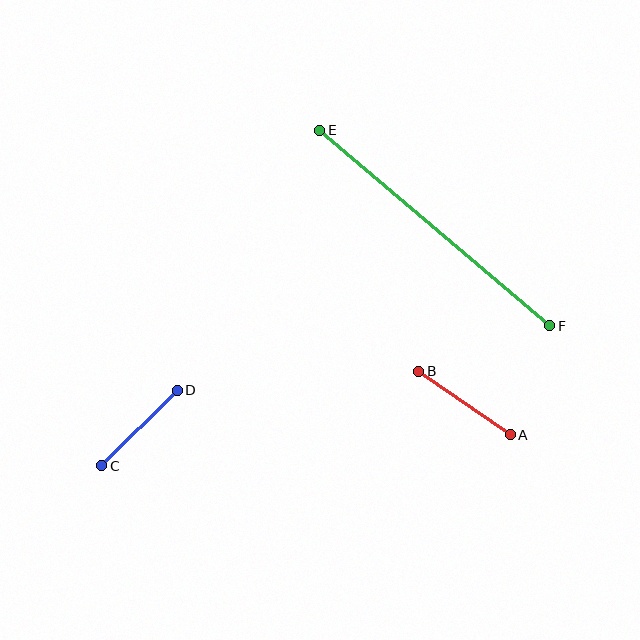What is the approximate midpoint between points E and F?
The midpoint is at approximately (435, 228) pixels.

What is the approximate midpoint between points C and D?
The midpoint is at approximately (140, 428) pixels.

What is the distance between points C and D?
The distance is approximately 107 pixels.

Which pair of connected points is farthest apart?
Points E and F are farthest apart.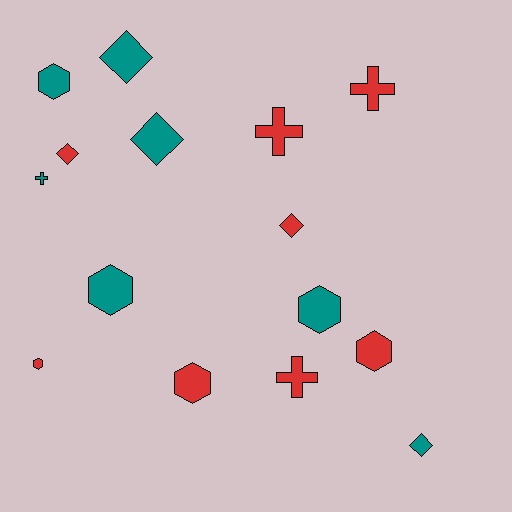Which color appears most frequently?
Red, with 8 objects.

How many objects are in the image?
There are 15 objects.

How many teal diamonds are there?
There are 3 teal diamonds.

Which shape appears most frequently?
Hexagon, with 6 objects.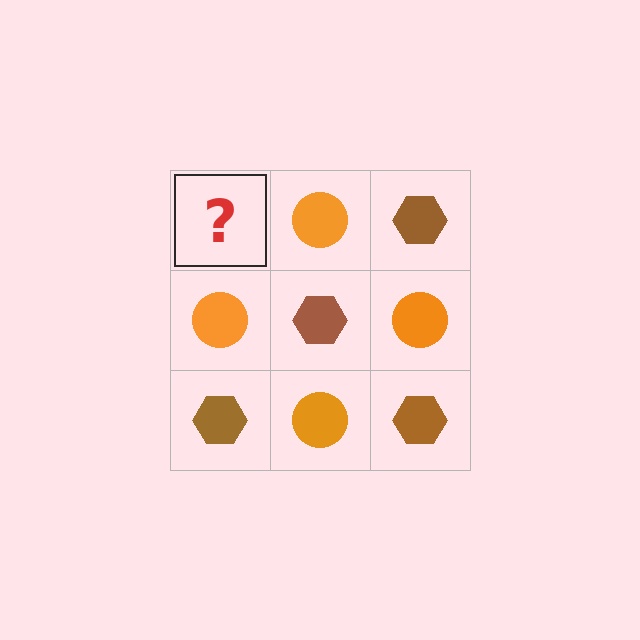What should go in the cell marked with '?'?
The missing cell should contain a brown hexagon.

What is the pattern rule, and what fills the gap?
The rule is that it alternates brown hexagon and orange circle in a checkerboard pattern. The gap should be filled with a brown hexagon.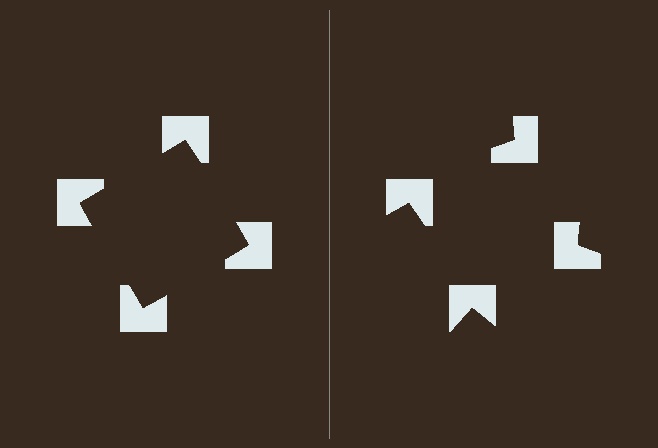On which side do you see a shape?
An illusory square appears on the left side. On the right side the wedge cuts are rotated, so no coherent shape forms.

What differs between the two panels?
The notched squares are positioned identically on both sides; only the wedge orientations differ. On the left they align to a square; on the right they are misaligned.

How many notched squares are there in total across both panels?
8 — 4 on each side.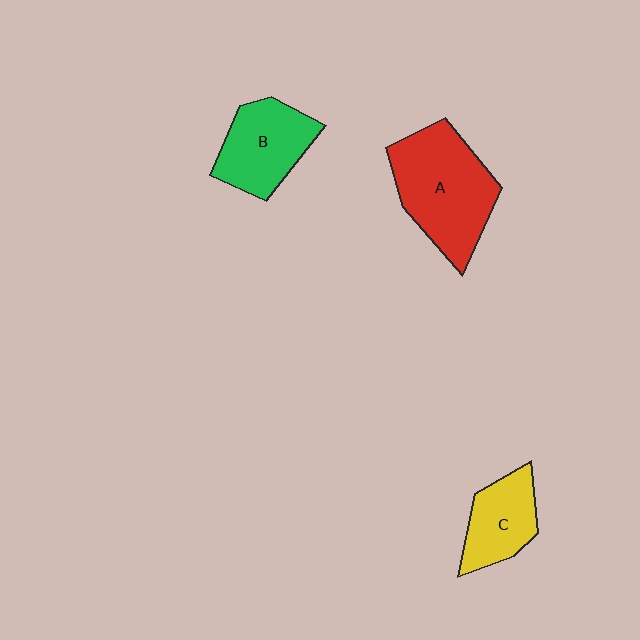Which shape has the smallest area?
Shape C (yellow).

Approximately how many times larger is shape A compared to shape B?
Approximately 1.5 times.